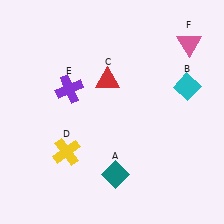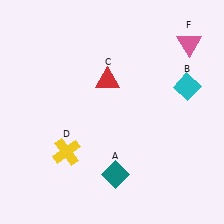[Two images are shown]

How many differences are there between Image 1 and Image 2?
There is 1 difference between the two images.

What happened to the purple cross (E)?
The purple cross (E) was removed in Image 2. It was in the top-left area of Image 1.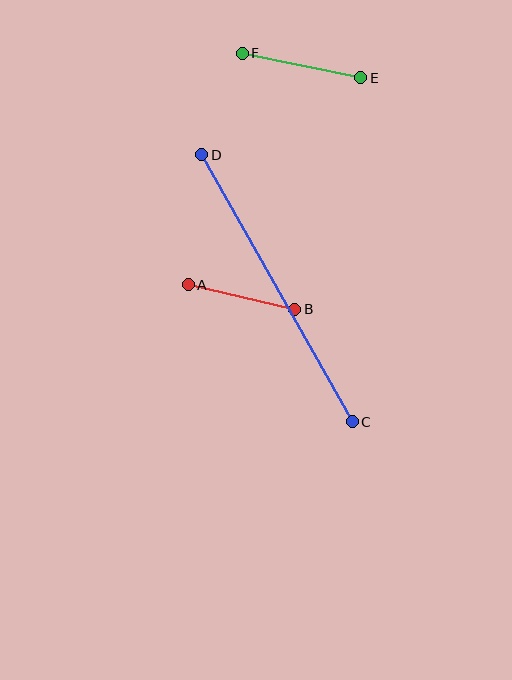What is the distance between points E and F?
The distance is approximately 121 pixels.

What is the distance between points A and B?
The distance is approximately 109 pixels.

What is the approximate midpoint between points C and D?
The midpoint is at approximately (277, 288) pixels.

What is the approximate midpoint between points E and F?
The midpoint is at approximately (301, 66) pixels.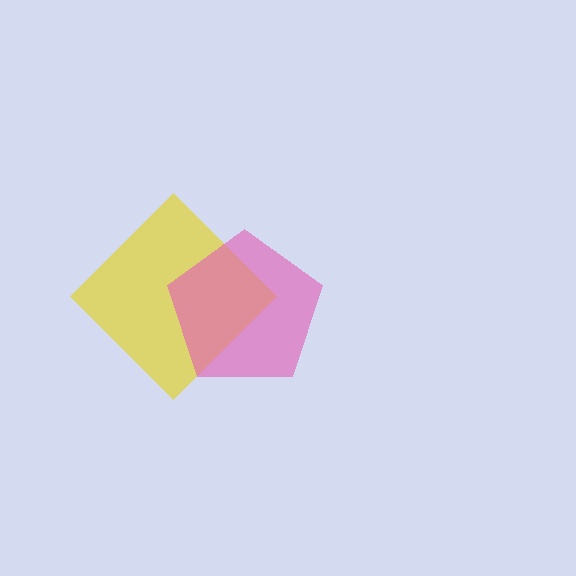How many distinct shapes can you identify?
There are 2 distinct shapes: a yellow diamond, a pink pentagon.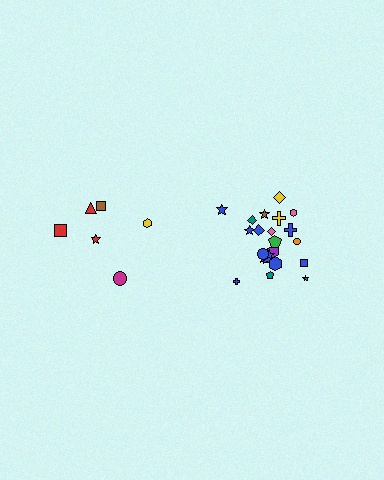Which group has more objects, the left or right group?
The right group.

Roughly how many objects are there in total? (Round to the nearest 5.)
Roughly 30 objects in total.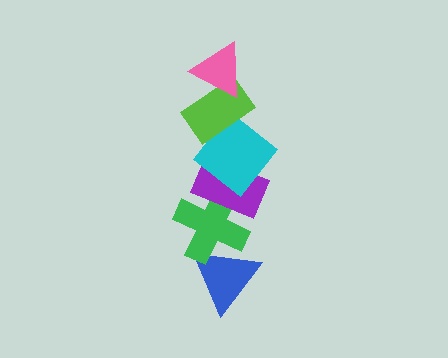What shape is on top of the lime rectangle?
The pink triangle is on top of the lime rectangle.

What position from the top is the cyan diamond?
The cyan diamond is 3rd from the top.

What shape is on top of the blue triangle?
The green cross is on top of the blue triangle.